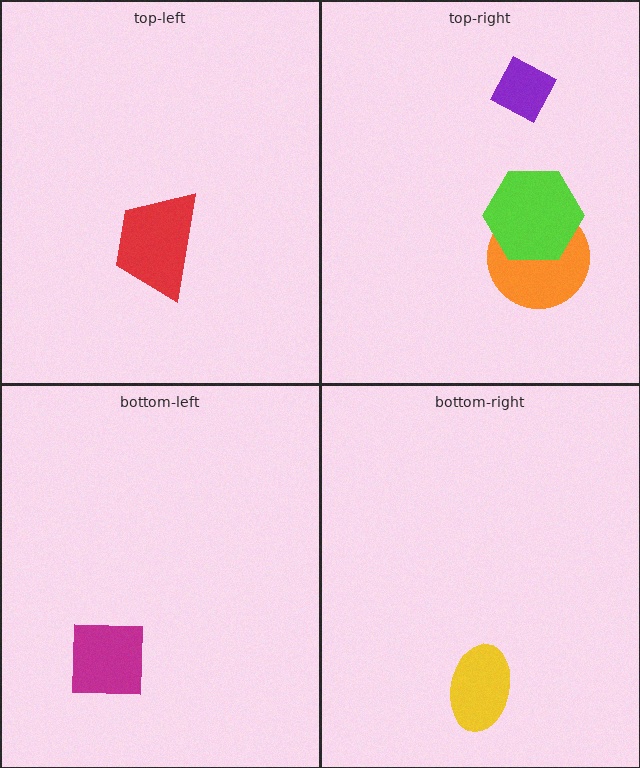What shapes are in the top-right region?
The purple diamond, the orange circle, the lime hexagon.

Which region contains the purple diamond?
The top-right region.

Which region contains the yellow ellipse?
The bottom-right region.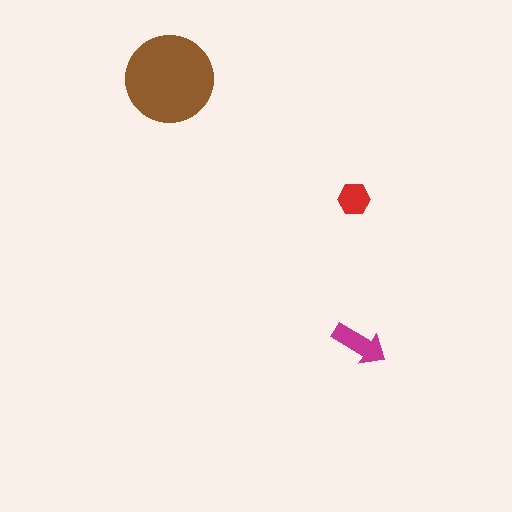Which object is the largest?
The brown circle.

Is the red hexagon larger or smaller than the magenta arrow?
Smaller.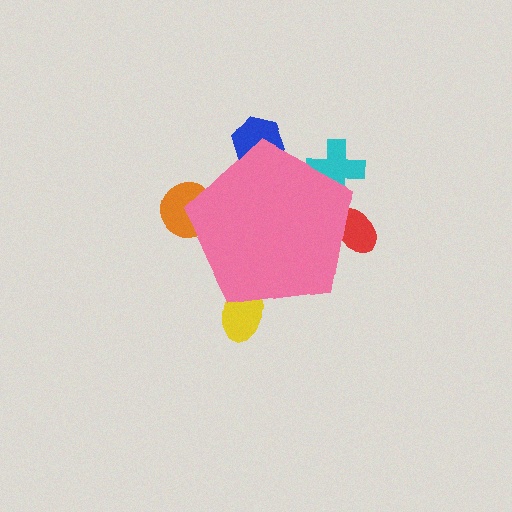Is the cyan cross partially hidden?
Yes, the cyan cross is partially hidden behind the pink pentagon.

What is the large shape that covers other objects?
A pink pentagon.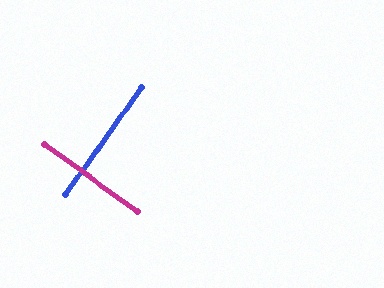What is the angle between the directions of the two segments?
Approximately 89 degrees.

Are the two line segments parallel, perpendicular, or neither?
Perpendicular — they meet at approximately 89°.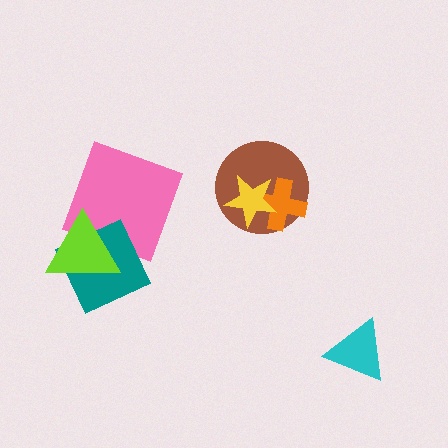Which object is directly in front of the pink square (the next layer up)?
The teal square is directly in front of the pink square.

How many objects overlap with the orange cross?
2 objects overlap with the orange cross.